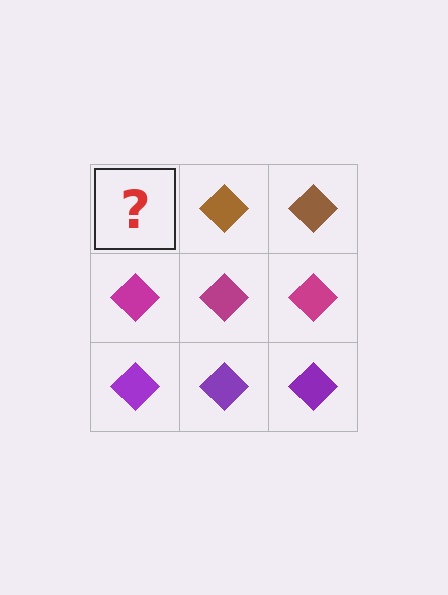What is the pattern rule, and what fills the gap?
The rule is that each row has a consistent color. The gap should be filled with a brown diamond.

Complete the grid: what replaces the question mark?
The question mark should be replaced with a brown diamond.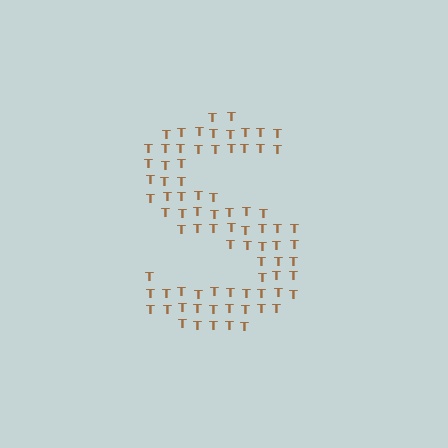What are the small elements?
The small elements are letter T's.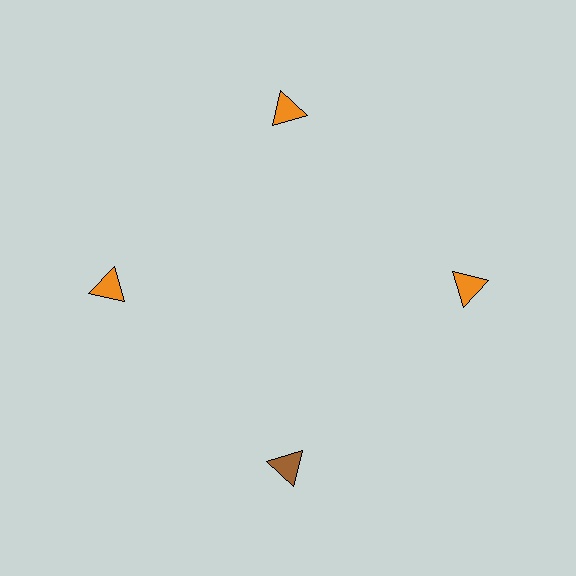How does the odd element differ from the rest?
It has a different color: brown instead of orange.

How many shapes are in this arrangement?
There are 4 shapes arranged in a ring pattern.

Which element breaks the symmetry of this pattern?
The brown triangle at roughly the 6 o'clock position breaks the symmetry. All other shapes are orange triangles.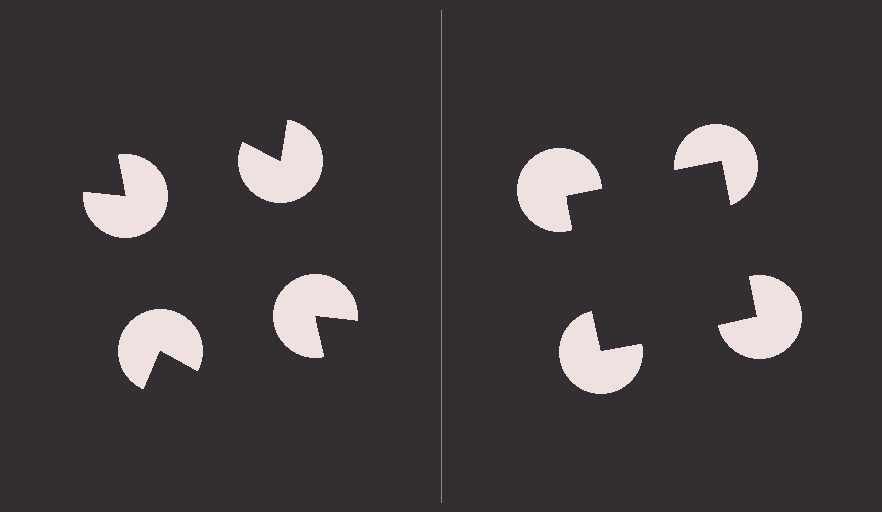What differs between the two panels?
The pac-man discs are positioned identically on both sides; only the wedge orientations differ. On the right they align to a square; on the left they are misaligned.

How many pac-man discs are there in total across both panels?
8 — 4 on each side.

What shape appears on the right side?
An illusory square.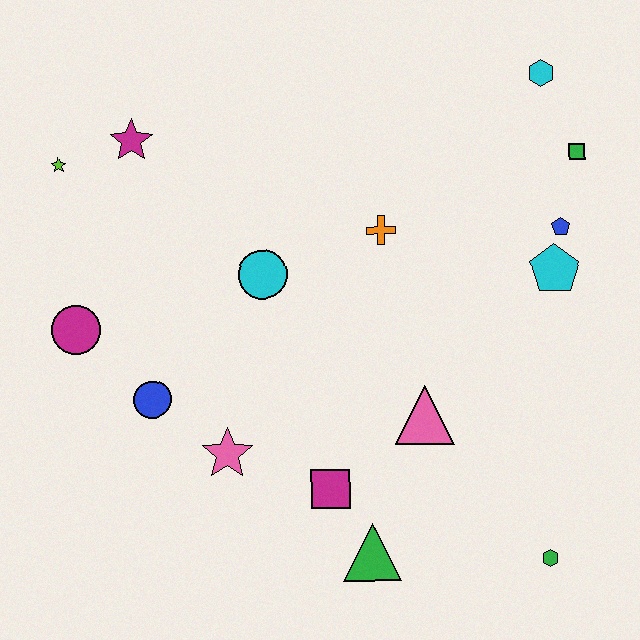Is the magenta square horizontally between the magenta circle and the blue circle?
No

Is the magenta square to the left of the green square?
Yes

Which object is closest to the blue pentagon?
The cyan pentagon is closest to the blue pentagon.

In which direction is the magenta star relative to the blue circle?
The magenta star is above the blue circle.